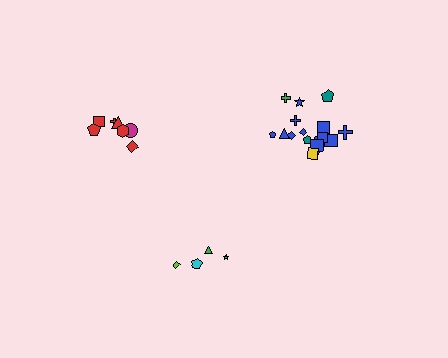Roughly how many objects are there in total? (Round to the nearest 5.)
Roughly 30 objects in total.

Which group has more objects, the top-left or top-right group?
The top-right group.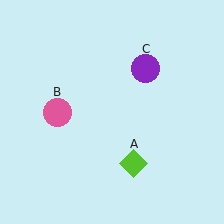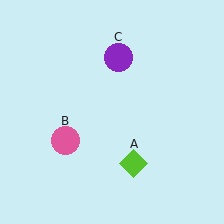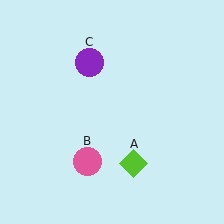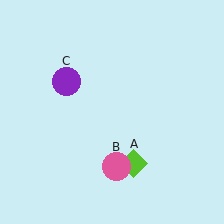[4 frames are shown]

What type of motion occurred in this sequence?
The pink circle (object B), purple circle (object C) rotated counterclockwise around the center of the scene.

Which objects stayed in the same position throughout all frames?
Lime diamond (object A) remained stationary.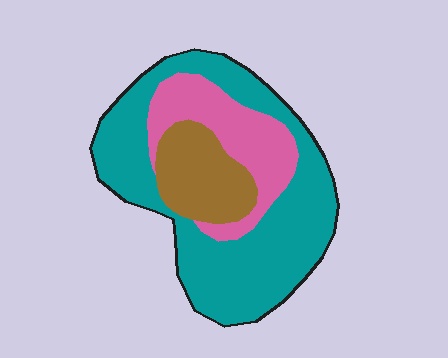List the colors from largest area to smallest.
From largest to smallest: teal, pink, brown.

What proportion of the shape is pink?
Pink covers roughly 25% of the shape.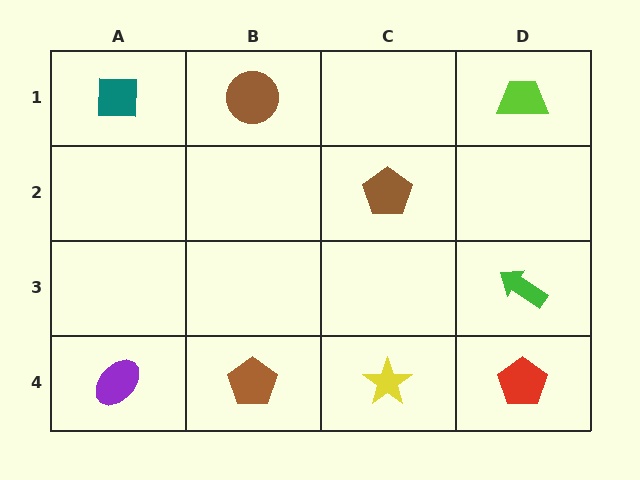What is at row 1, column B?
A brown circle.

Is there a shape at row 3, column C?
No, that cell is empty.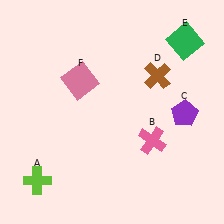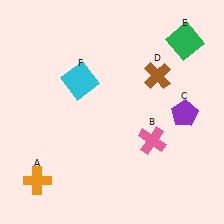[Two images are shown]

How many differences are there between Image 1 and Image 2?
There are 2 differences between the two images.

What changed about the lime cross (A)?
In Image 1, A is lime. In Image 2, it changed to orange.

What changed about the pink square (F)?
In Image 1, F is pink. In Image 2, it changed to cyan.